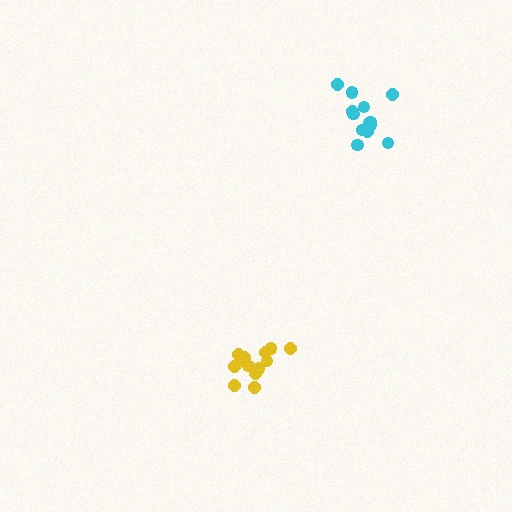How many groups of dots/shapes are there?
There are 2 groups.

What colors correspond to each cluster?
The clusters are colored: cyan, yellow.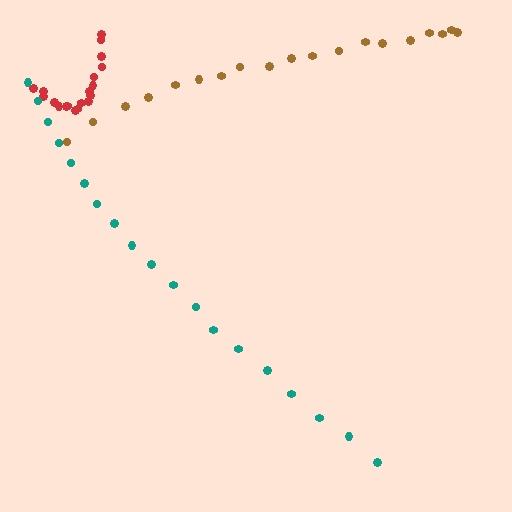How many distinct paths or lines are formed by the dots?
There are 3 distinct paths.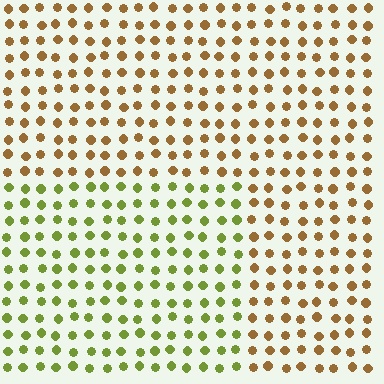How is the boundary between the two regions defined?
The boundary is defined purely by a slight shift in hue (about 50 degrees). Spacing, size, and orientation are identical on both sides.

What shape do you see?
I see a rectangle.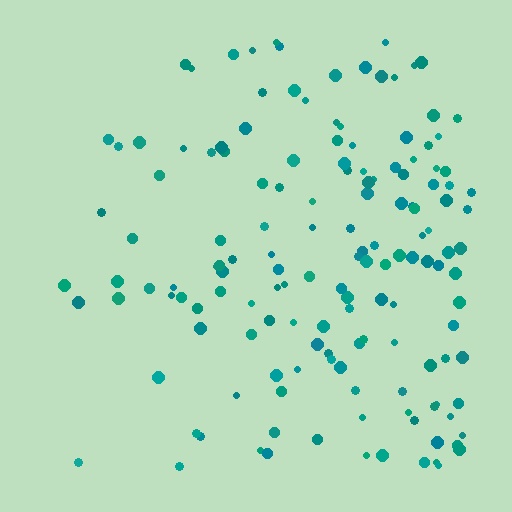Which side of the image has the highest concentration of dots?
The right.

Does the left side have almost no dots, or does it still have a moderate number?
Still a moderate number, just noticeably fewer than the right.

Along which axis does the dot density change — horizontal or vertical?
Horizontal.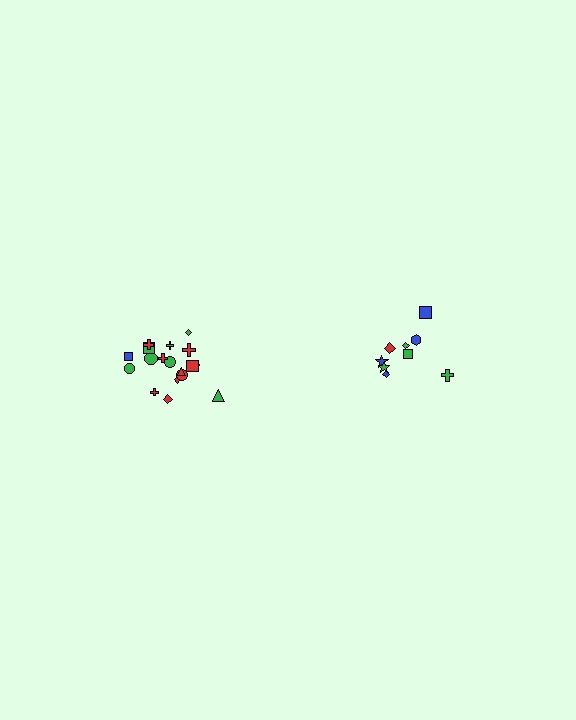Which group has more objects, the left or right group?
The left group.